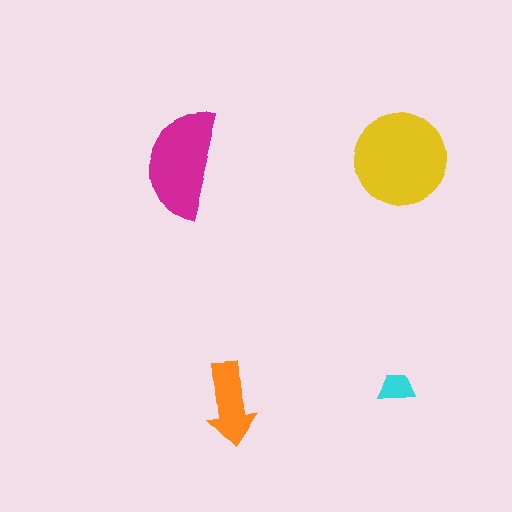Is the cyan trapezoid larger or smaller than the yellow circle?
Smaller.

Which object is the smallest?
The cyan trapezoid.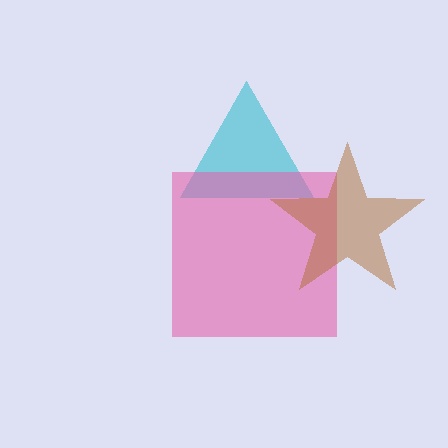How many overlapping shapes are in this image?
There are 3 overlapping shapes in the image.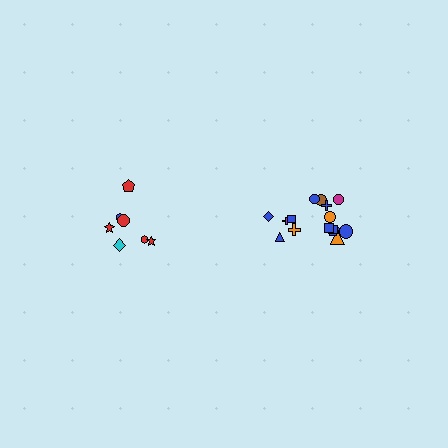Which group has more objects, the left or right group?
The right group.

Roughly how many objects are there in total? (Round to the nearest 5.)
Roughly 20 objects in total.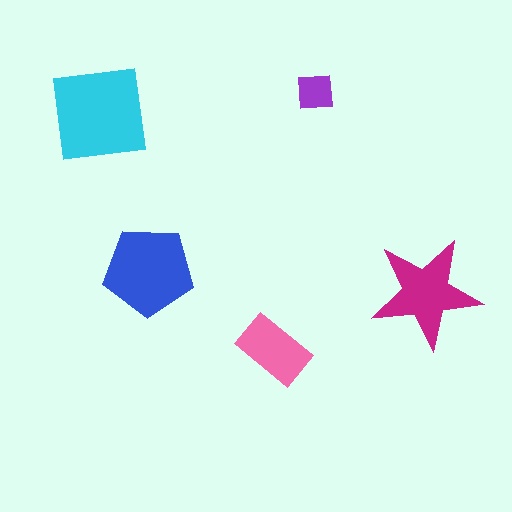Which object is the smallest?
The purple square.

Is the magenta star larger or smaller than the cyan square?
Smaller.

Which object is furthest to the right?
The magenta star is rightmost.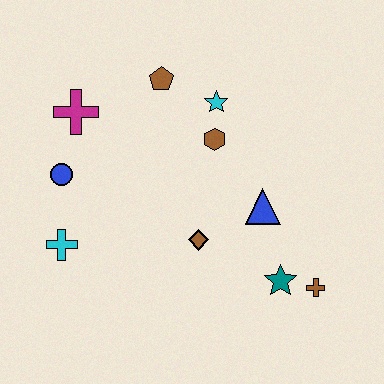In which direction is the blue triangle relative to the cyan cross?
The blue triangle is to the right of the cyan cross.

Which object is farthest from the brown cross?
The magenta cross is farthest from the brown cross.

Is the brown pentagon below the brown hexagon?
No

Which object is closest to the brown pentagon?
The cyan star is closest to the brown pentagon.